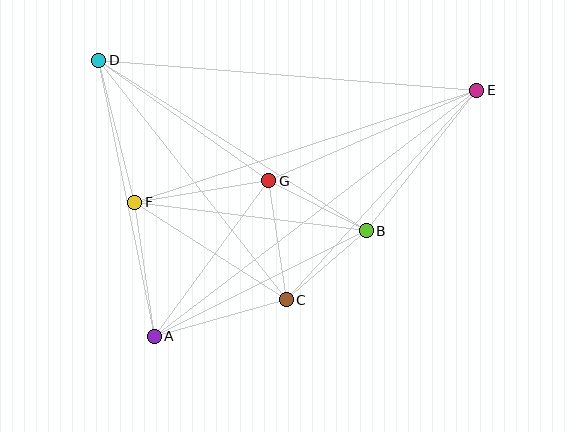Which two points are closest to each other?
Points B and C are closest to each other.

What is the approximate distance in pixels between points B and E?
The distance between B and E is approximately 179 pixels.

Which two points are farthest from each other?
Points A and E are farthest from each other.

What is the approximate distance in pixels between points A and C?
The distance between A and C is approximately 137 pixels.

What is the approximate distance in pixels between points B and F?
The distance between B and F is approximately 234 pixels.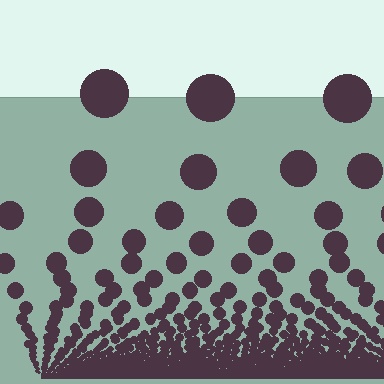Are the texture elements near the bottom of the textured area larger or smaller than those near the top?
Smaller. The gradient is inverted — elements near the bottom are smaller and denser.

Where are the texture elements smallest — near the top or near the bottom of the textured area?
Near the bottom.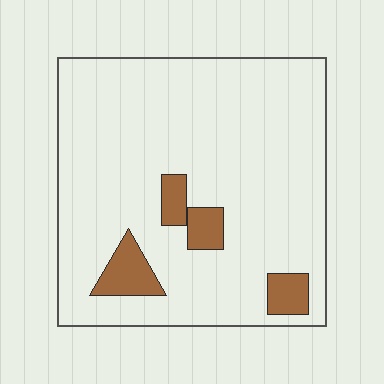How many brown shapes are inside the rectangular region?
4.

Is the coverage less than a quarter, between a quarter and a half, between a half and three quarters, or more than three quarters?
Less than a quarter.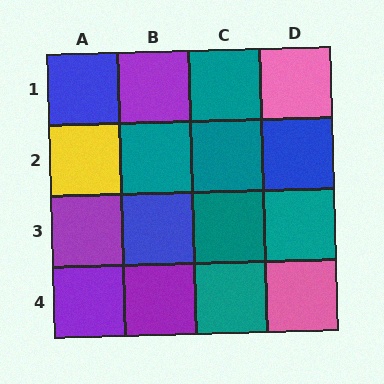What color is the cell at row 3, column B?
Blue.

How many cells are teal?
6 cells are teal.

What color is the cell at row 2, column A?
Yellow.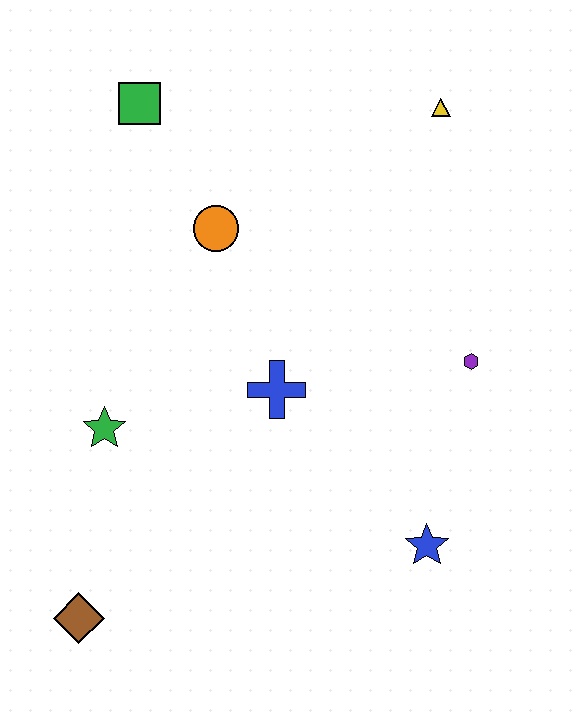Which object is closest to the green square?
The orange circle is closest to the green square.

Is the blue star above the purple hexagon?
No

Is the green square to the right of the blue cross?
No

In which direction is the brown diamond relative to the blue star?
The brown diamond is to the left of the blue star.